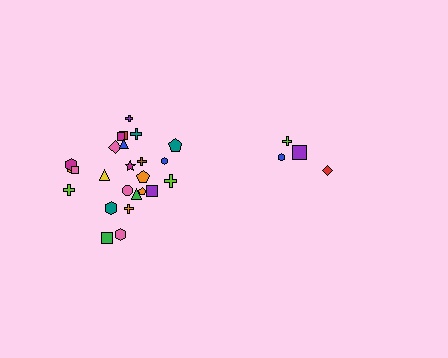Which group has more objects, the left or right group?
The left group.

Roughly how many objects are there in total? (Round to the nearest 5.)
Roughly 30 objects in total.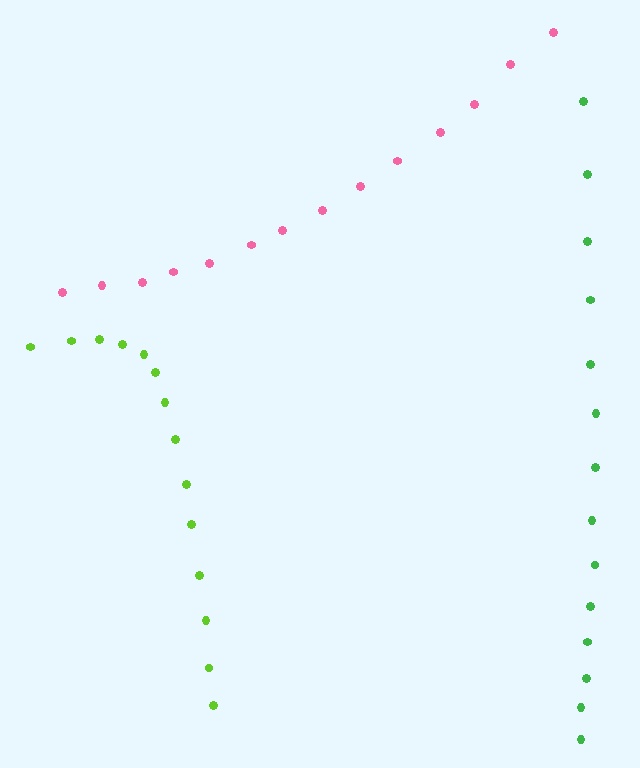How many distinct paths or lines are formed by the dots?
There are 3 distinct paths.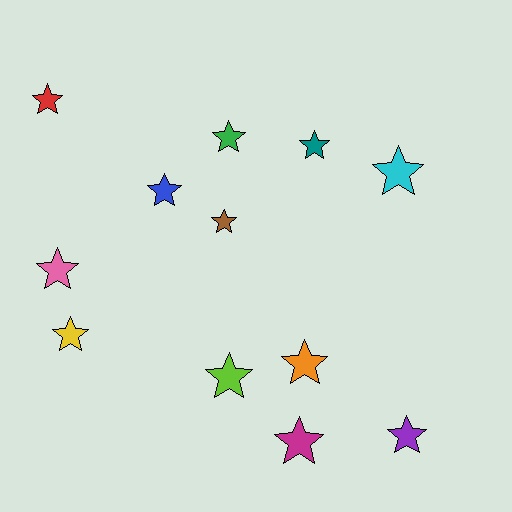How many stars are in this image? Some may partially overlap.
There are 12 stars.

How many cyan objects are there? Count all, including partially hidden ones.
There is 1 cyan object.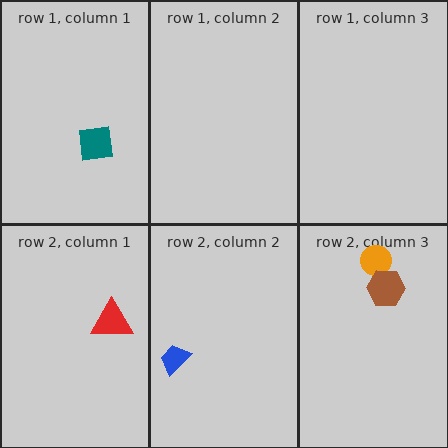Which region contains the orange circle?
The row 2, column 3 region.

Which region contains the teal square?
The row 1, column 1 region.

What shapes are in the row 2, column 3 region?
The orange circle, the brown hexagon.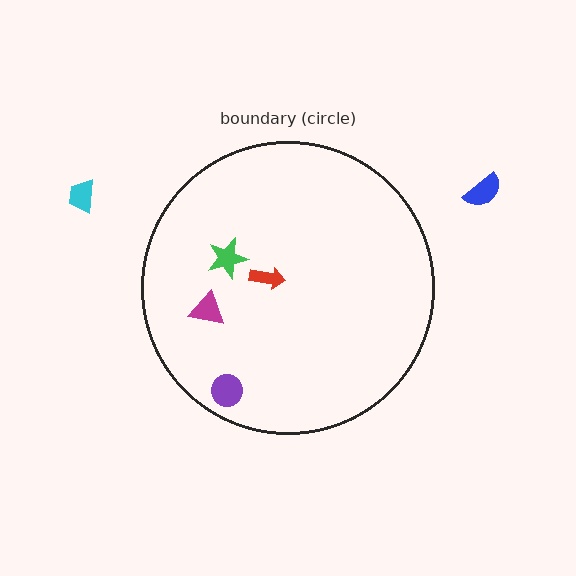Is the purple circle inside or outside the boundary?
Inside.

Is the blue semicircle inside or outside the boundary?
Outside.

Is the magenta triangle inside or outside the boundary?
Inside.